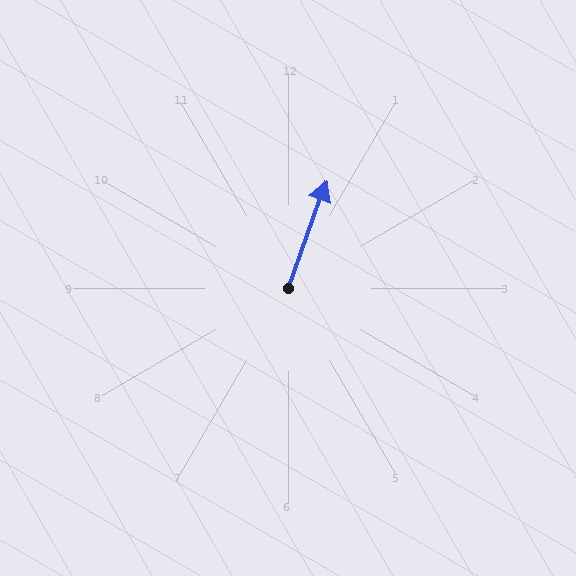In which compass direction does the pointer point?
North.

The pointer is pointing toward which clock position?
Roughly 1 o'clock.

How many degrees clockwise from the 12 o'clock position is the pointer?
Approximately 20 degrees.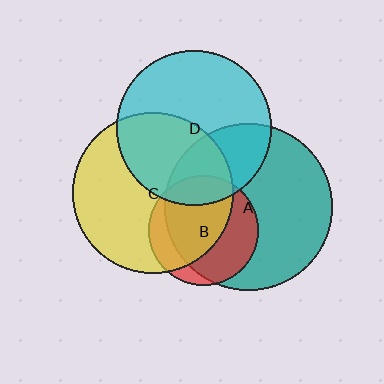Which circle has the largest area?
Circle A (teal).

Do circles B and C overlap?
Yes.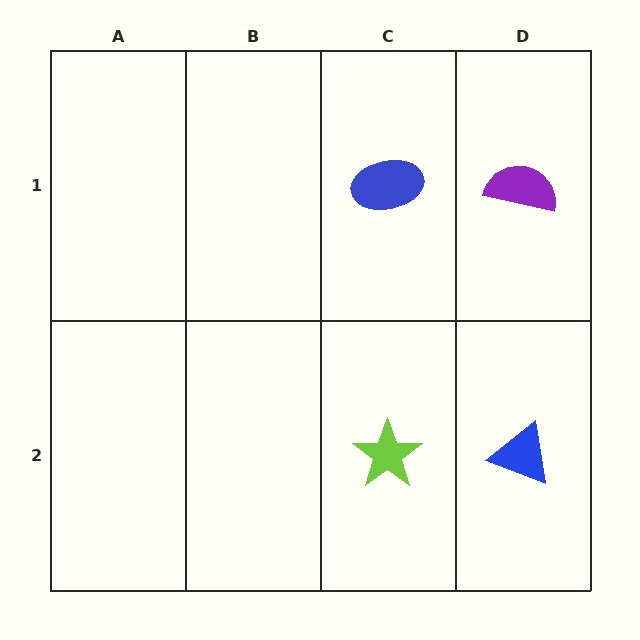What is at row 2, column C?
A lime star.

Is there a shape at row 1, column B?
No, that cell is empty.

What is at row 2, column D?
A blue triangle.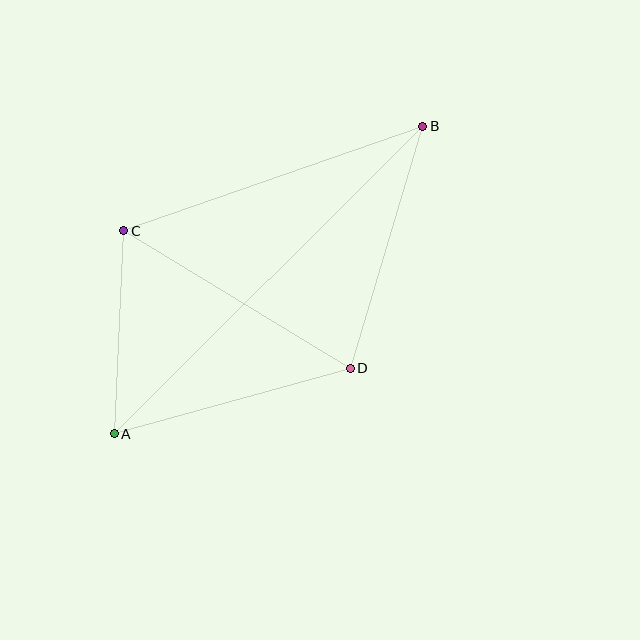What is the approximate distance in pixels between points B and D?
The distance between B and D is approximately 252 pixels.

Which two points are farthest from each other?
Points A and B are farthest from each other.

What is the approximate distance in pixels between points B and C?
The distance between B and C is approximately 316 pixels.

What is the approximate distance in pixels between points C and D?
The distance between C and D is approximately 265 pixels.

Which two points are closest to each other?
Points A and C are closest to each other.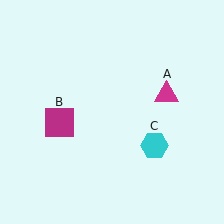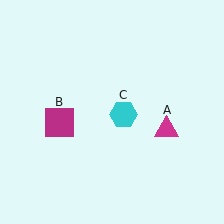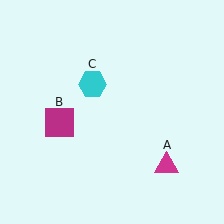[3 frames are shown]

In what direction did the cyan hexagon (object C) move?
The cyan hexagon (object C) moved up and to the left.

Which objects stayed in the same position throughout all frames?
Magenta square (object B) remained stationary.